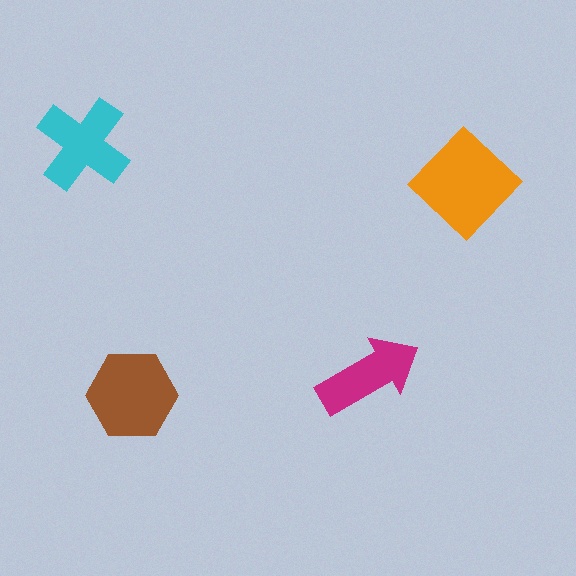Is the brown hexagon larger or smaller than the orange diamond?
Smaller.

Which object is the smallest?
The magenta arrow.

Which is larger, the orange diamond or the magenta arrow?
The orange diamond.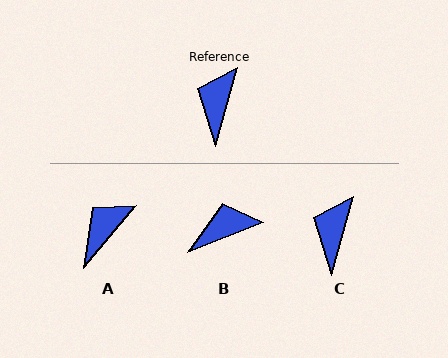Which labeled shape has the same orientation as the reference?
C.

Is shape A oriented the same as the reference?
No, it is off by about 25 degrees.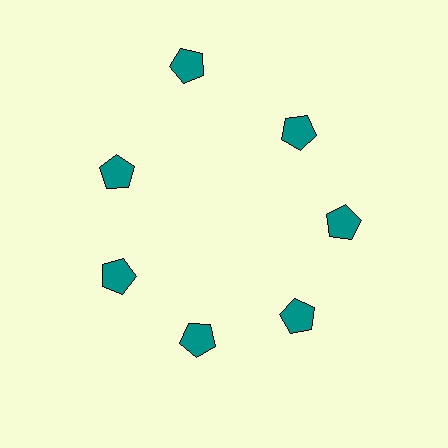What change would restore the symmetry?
The symmetry would be restored by moving it inward, back onto the ring so that all 7 pentagons sit at equal angles and equal distance from the center.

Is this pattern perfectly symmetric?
No. The 7 teal pentagons are arranged in a ring, but one element near the 12 o'clock position is pushed outward from the center, breaking the 7-fold rotational symmetry.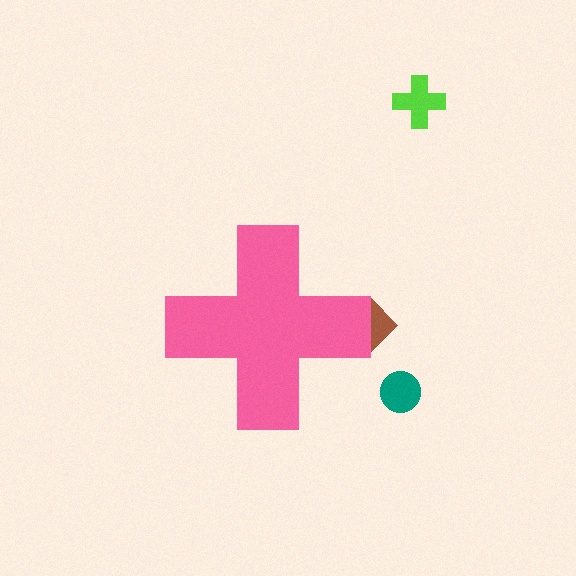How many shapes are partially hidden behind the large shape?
1 shape is partially hidden.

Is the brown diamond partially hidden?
Yes, the brown diamond is partially hidden behind the pink cross.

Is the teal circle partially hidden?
No, the teal circle is fully visible.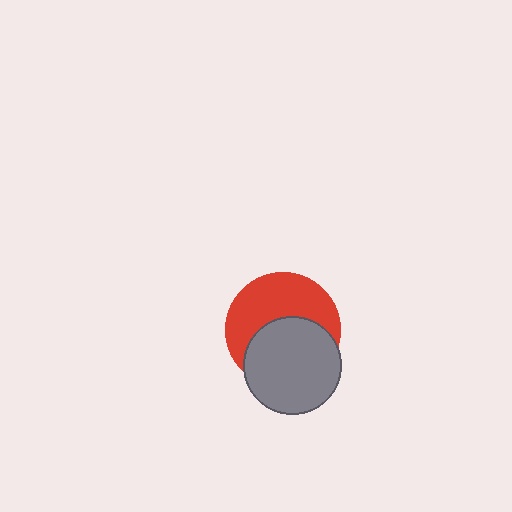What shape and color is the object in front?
The object in front is a gray circle.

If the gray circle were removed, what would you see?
You would see the complete red circle.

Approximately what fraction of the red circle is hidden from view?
Roughly 49% of the red circle is hidden behind the gray circle.